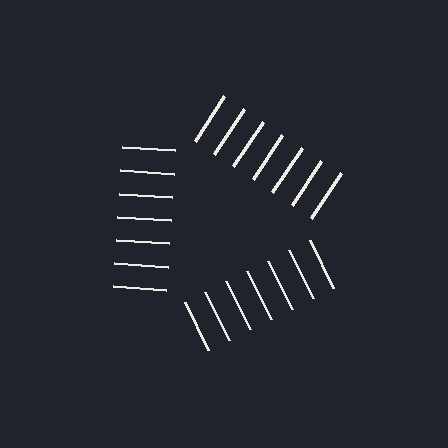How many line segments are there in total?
21 — 7 along each of the 3 edges.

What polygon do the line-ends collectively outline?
An illusory triangle — the line segments terminate on its edges but no continuous stroke is drawn.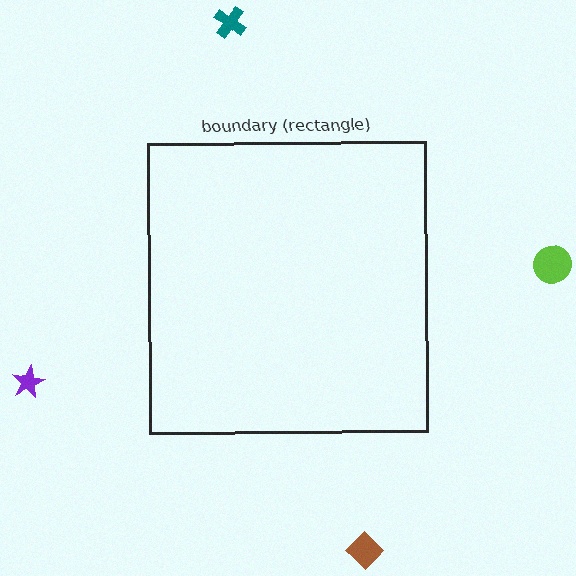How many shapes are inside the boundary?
0 inside, 4 outside.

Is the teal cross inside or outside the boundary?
Outside.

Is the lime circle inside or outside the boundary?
Outside.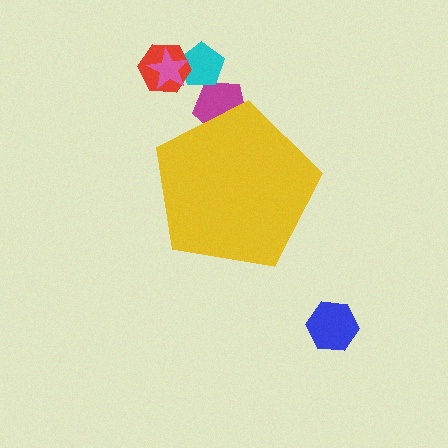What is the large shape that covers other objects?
A yellow pentagon.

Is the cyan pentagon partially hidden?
No, the cyan pentagon is fully visible.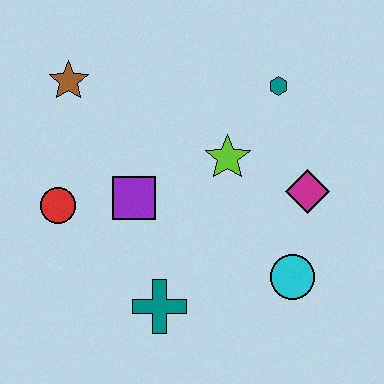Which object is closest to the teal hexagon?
The lime star is closest to the teal hexagon.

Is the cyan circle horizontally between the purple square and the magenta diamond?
Yes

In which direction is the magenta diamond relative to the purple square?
The magenta diamond is to the right of the purple square.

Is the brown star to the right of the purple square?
No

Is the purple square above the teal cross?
Yes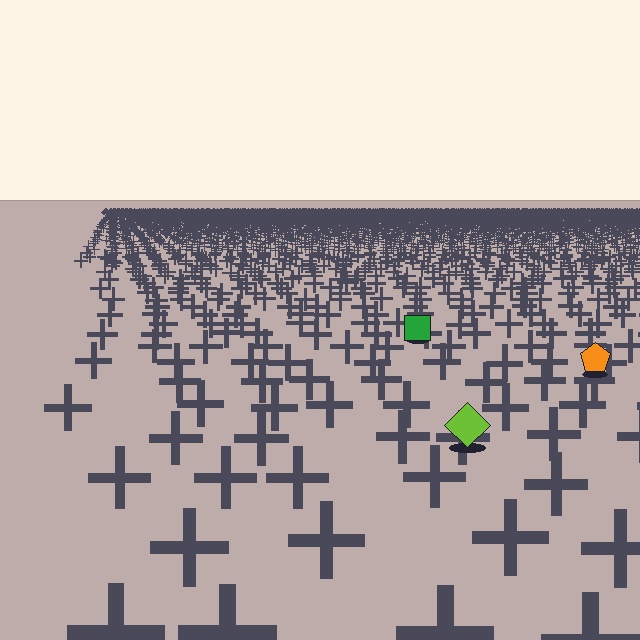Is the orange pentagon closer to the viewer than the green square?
Yes. The orange pentagon is closer — you can tell from the texture gradient: the ground texture is coarser near it.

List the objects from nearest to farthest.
From nearest to farthest: the lime diamond, the orange pentagon, the green square.